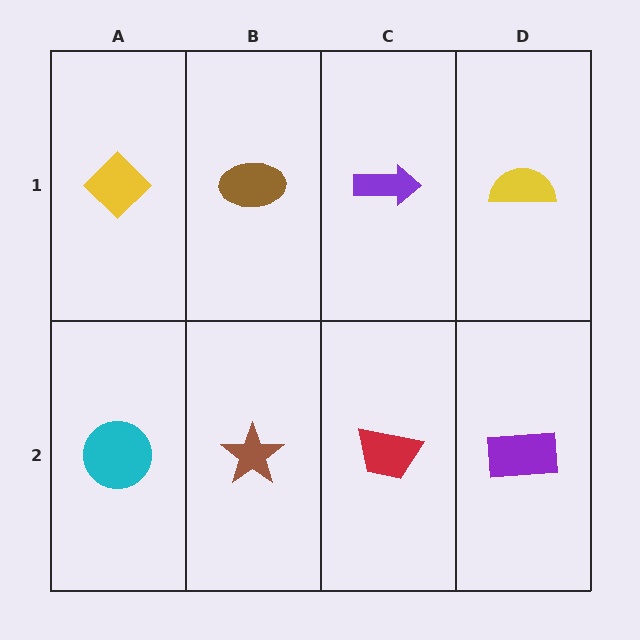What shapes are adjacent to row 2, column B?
A brown ellipse (row 1, column B), a cyan circle (row 2, column A), a red trapezoid (row 2, column C).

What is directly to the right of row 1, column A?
A brown ellipse.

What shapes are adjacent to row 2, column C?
A purple arrow (row 1, column C), a brown star (row 2, column B), a purple rectangle (row 2, column D).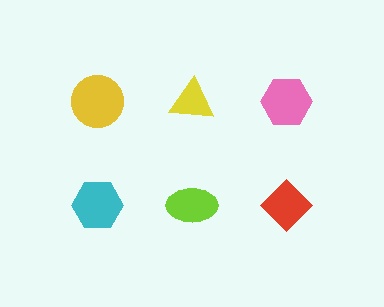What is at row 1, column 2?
A yellow triangle.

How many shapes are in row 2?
3 shapes.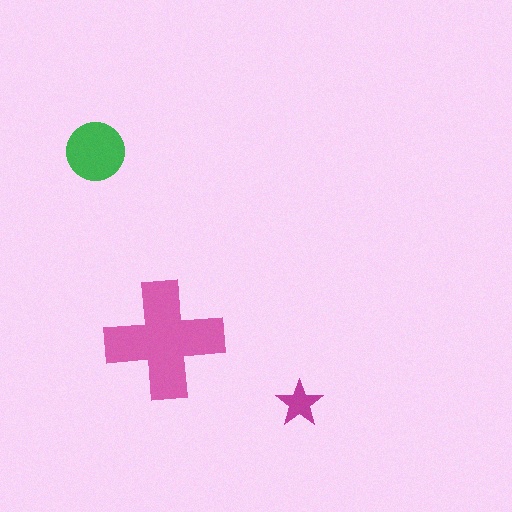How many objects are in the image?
There are 3 objects in the image.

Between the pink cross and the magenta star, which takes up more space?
The pink cross.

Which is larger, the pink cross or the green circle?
The pink cross.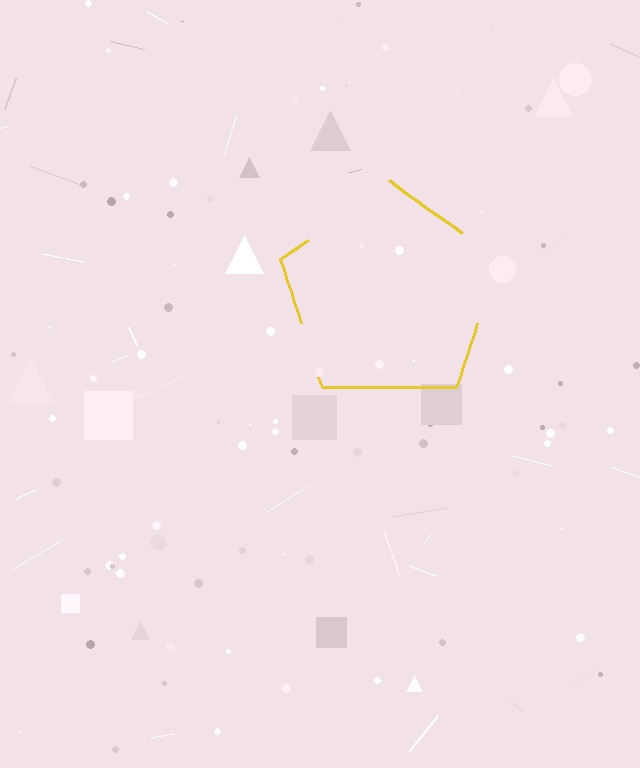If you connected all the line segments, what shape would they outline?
They would outline a pentagon.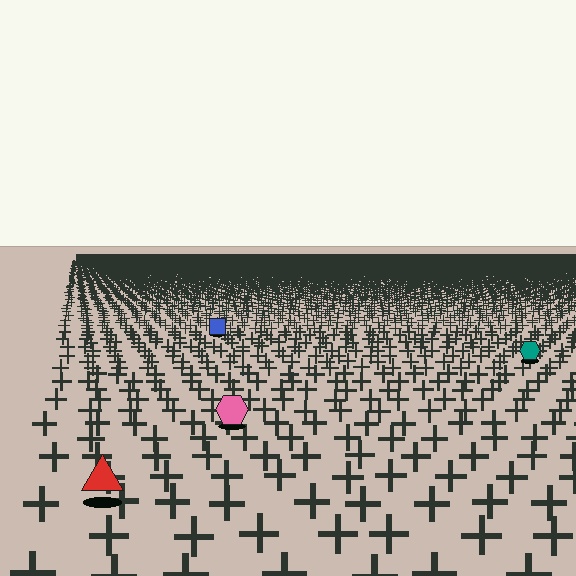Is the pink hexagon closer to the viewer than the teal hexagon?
Yes. The pink hexagon is closer — you can tell from the texture gradient: the ground texture is coarser near it.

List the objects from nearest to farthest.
From nearest to farthest: the red triangle, the pink hexagon, the teal hexagon, the blue square.